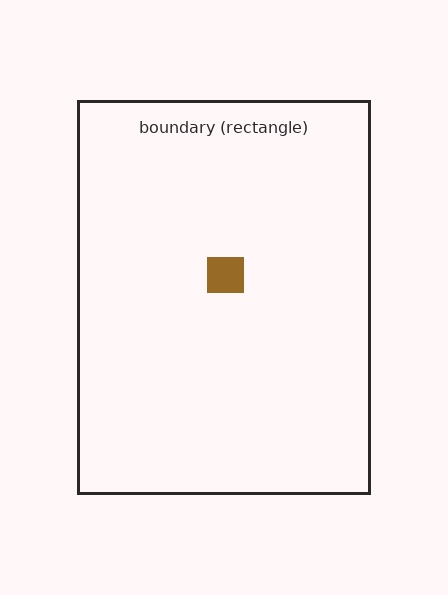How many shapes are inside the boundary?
1 inside, 0 outside.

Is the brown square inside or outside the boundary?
Inside.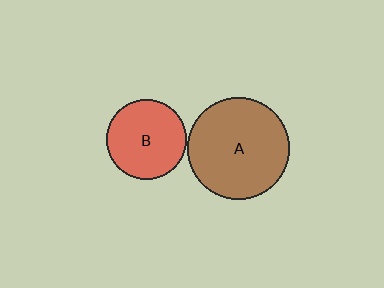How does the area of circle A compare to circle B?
Approximately 1.6 times.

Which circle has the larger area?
Circle A (brown).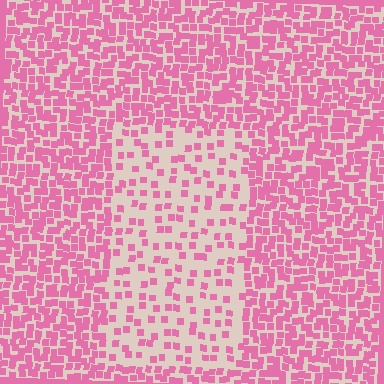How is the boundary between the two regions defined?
The boundary is defined by a change in element density (approximately 2.5x ratio). All elements are the same color, size, and shape.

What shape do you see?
I see a rectangle.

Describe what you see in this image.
The image contains small pink elements arranged at two different densities. A rectangle-shaped region is visible where the elements are less densely packed than the surrounding area.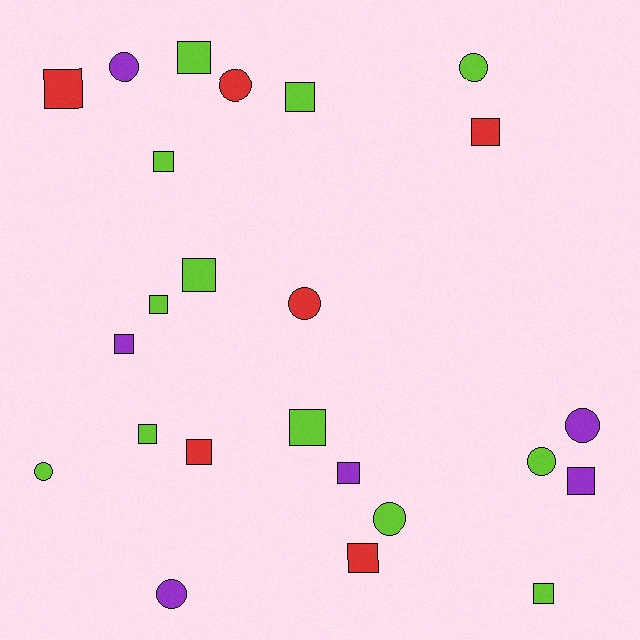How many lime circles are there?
There are 4 lime circles.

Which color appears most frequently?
Lime, with 12 objects.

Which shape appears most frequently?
Square, with 15 objects.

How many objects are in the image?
There are 24 objects.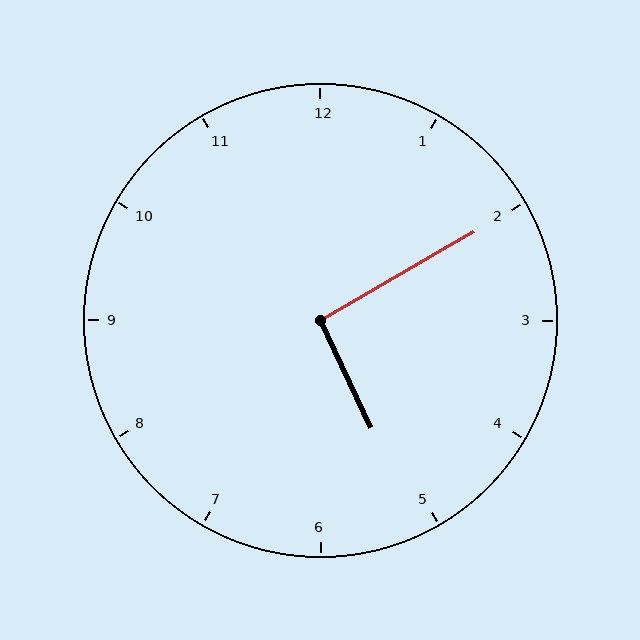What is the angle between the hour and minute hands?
Approximately 95 degrees.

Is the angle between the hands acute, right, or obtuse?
It is right.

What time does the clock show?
5:10.